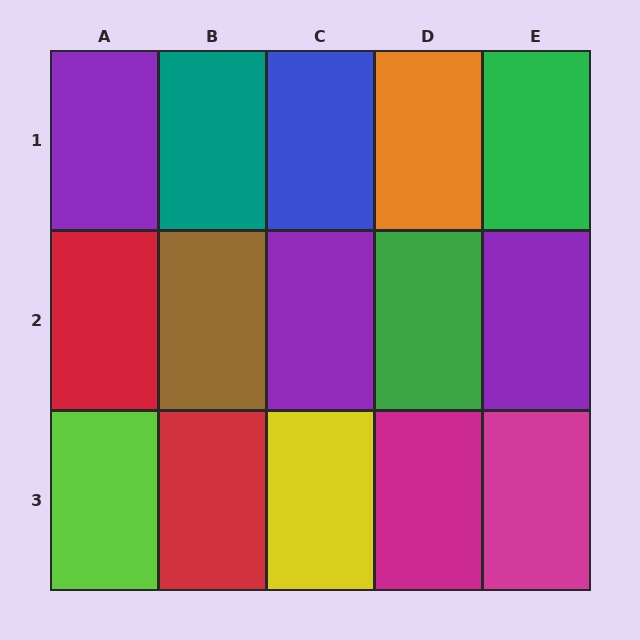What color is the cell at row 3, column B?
Red.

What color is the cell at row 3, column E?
Magenta.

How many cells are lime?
1 cell is lime.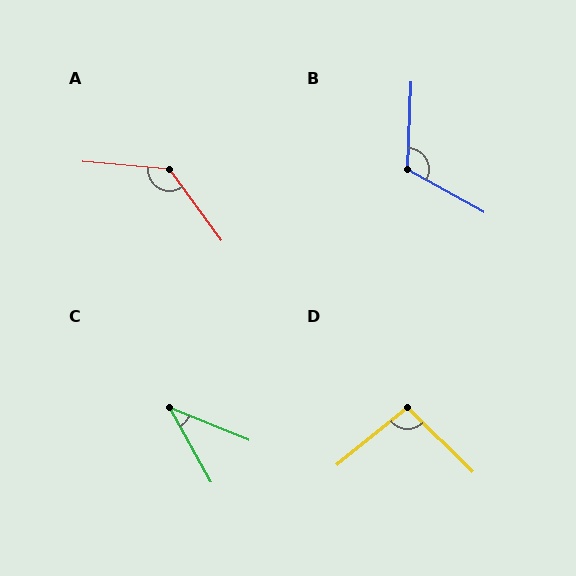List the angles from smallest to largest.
C (39°), D (96°), B (117°), A (131°).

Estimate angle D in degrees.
Approximately 96 degrees.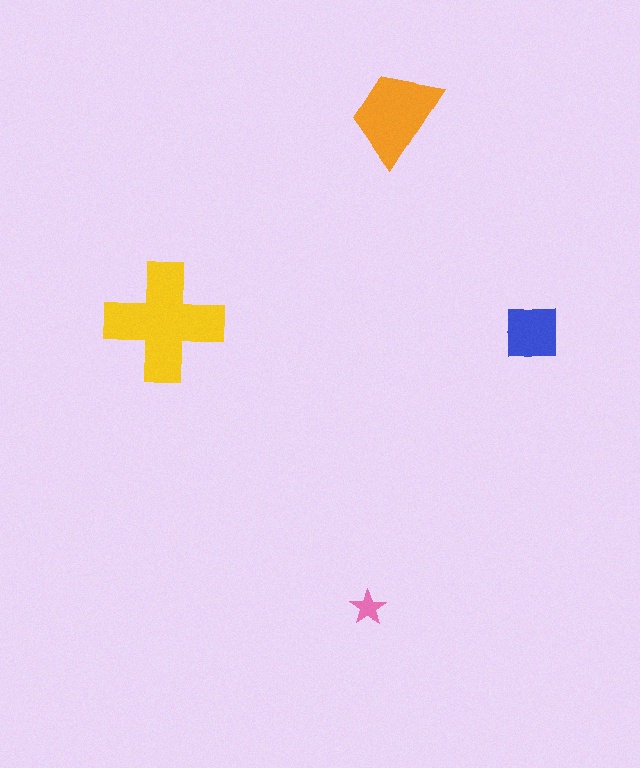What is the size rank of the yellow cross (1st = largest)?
1st.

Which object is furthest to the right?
The blue square is rightmost.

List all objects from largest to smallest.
The yellow cross, the orange trapezoid, the blue square, the pink star.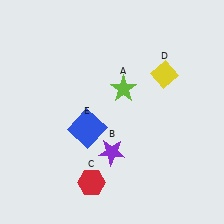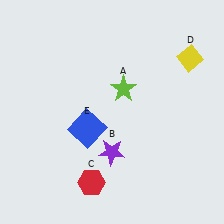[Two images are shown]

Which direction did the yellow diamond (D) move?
The yellow diamond (D) moved right.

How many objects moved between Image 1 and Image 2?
1 object moved between the two images.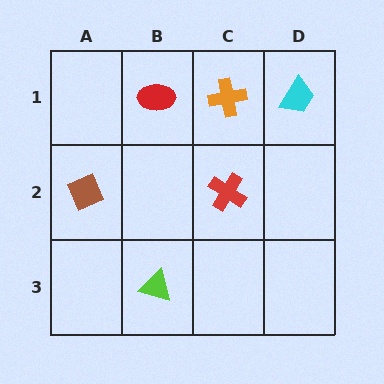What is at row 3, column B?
A lime triangle.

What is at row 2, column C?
A red cross.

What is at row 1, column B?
A red ellipse.